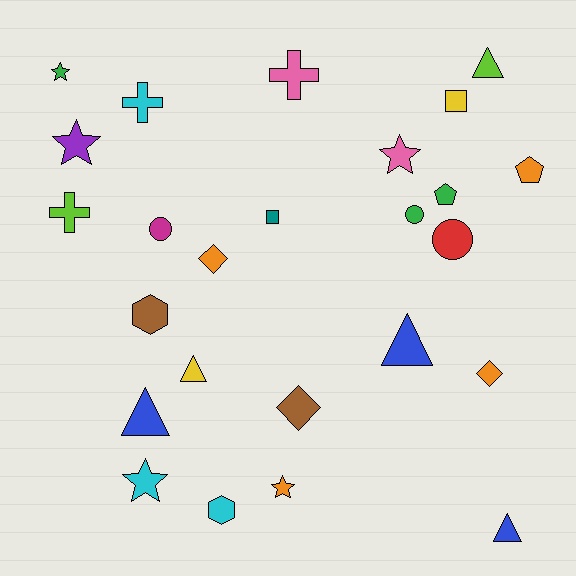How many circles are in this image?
There are 3 circles.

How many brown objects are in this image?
There are 2 brown objects.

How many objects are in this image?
There are 25 objects.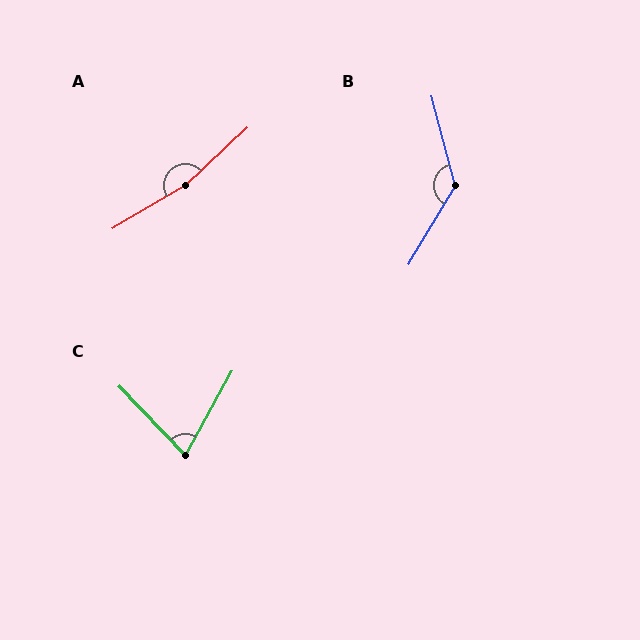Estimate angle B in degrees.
Approximately 134 degrees.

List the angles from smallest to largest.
C (73°), B (134°), A (168°).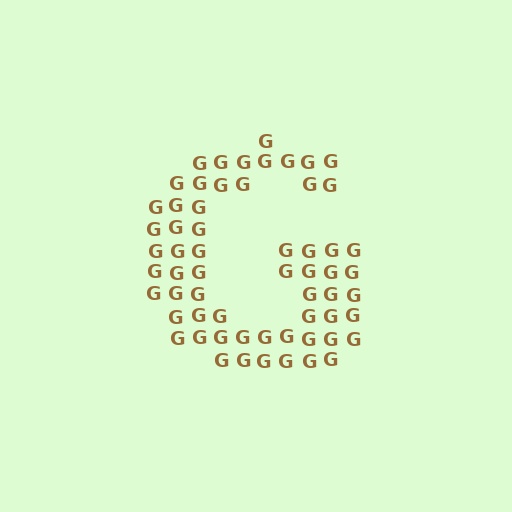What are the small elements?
The small elements are letter G's.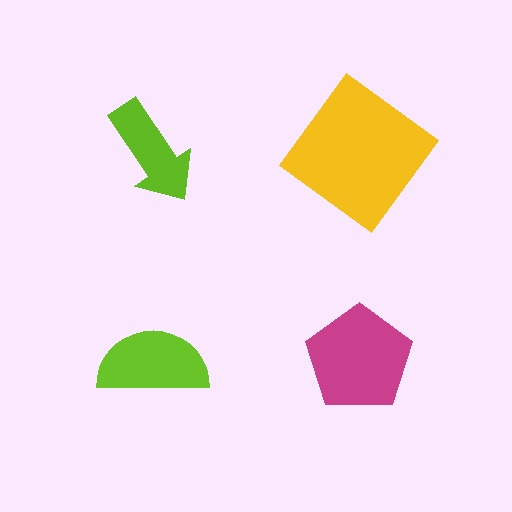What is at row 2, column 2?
A magenta pentagon.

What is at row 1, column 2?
A yellow diamond.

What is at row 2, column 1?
A lime semicircle.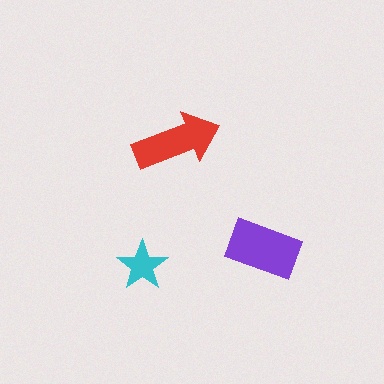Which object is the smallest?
The cyan star.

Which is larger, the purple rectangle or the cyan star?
The purple rectangle.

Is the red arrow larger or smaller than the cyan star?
Larger.